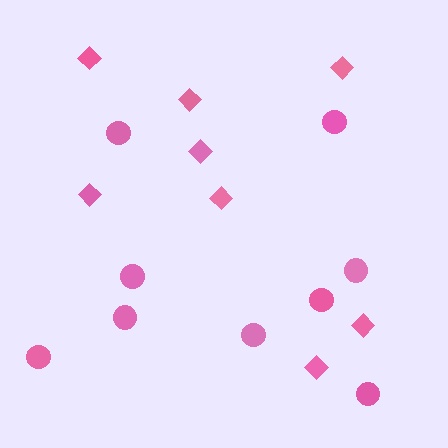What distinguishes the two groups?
There are 2 groups: one group of circles (9) and one group of diamonds (8).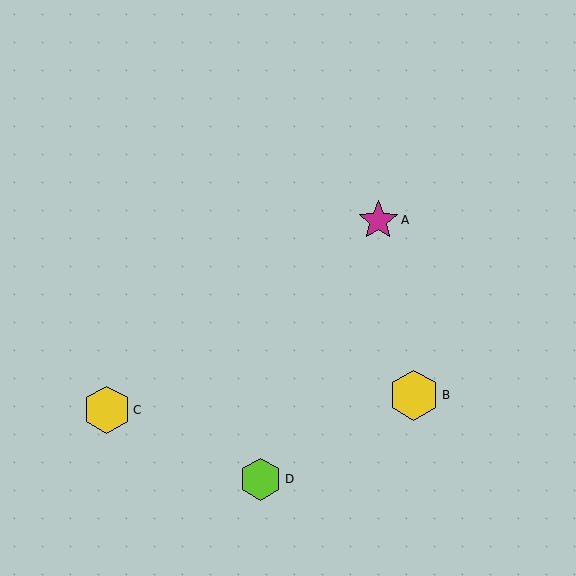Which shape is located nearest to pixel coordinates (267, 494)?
The lime hexagon (labeled D) at (261, 479) is nearest to that location.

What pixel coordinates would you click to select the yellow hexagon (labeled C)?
Click at (107, 410) to select the yellow hexagon C.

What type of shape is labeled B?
Shape B is a yellow hexagon.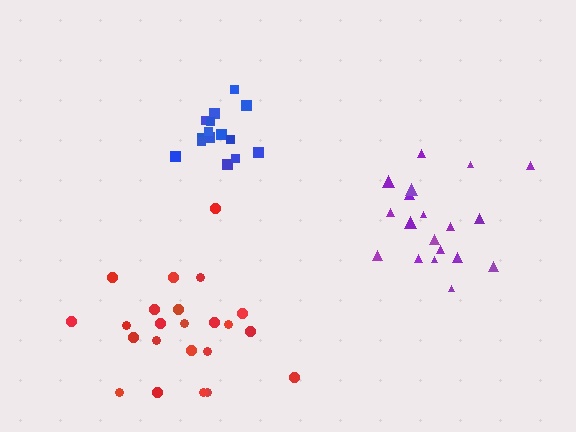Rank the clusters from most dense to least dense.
blue, purple, red.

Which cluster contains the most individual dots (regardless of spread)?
Red (23).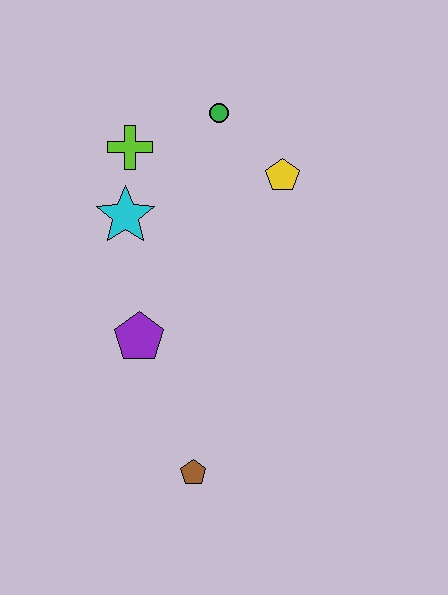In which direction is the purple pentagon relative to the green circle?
The purple pentagon is below the green circle.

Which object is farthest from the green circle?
The brown pentagon is farthest from the green circle.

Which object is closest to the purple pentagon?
The cyan star is closest to the purple pentagon.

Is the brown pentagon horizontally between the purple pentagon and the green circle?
Yes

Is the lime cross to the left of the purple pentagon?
Yes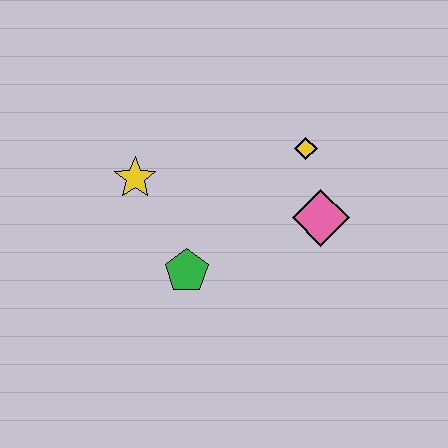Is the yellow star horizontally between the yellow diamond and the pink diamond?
No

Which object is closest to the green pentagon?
The yellow star is closest to the green pentagon.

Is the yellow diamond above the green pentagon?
Yes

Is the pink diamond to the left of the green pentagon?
No